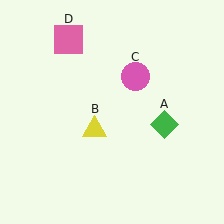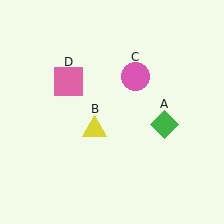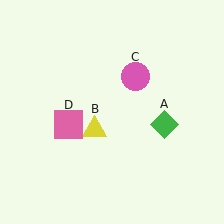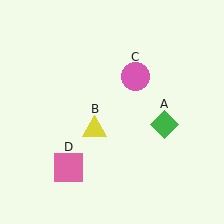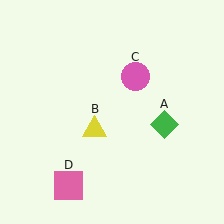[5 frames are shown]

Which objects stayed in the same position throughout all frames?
Green diamond (object A) and yellow triangle (object B) and pink circle (object C) remained stationary.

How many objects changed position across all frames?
1 object changed position: pink square (object D).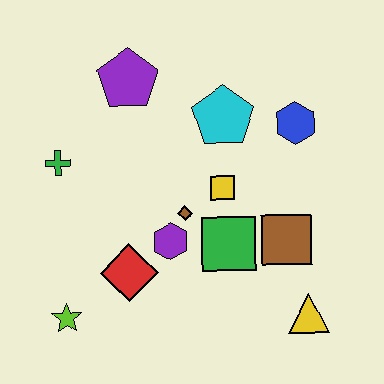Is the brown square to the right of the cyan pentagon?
Yes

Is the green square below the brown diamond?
Yes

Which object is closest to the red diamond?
The purple hexagon is closest to the red diamond.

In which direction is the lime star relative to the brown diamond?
The lime star is to the left of the brown diamond.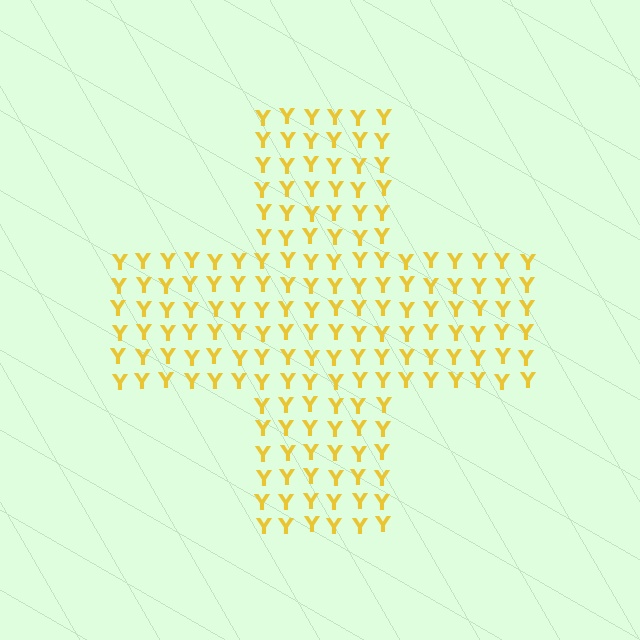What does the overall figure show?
The overall figure shows a cross.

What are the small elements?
The small elements are letter Y's.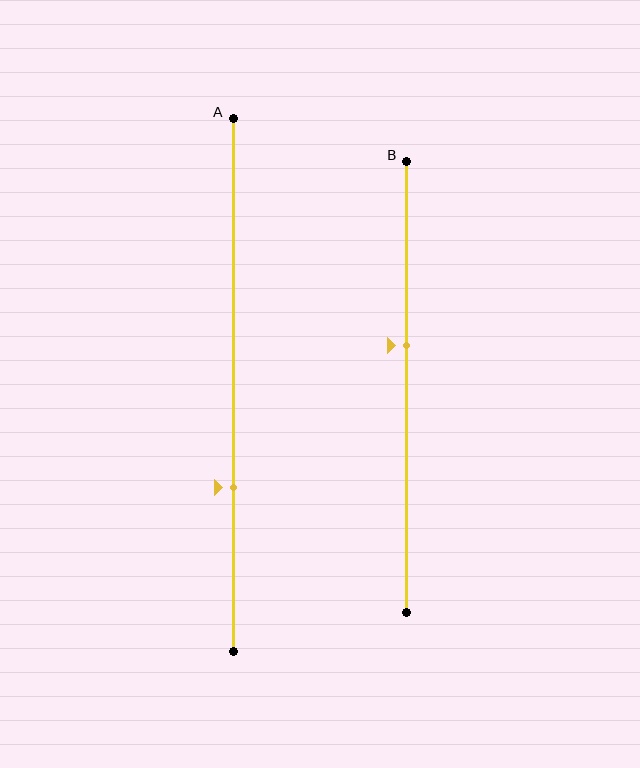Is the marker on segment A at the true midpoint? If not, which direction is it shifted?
No, the marker on segment A is shifted downward by about 19% of the segment length.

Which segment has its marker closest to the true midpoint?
Segment B has its marker closest to the true midpoint.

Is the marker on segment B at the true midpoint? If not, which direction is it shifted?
No, the marker on segment B is shifted upward by about 9% of the segment length.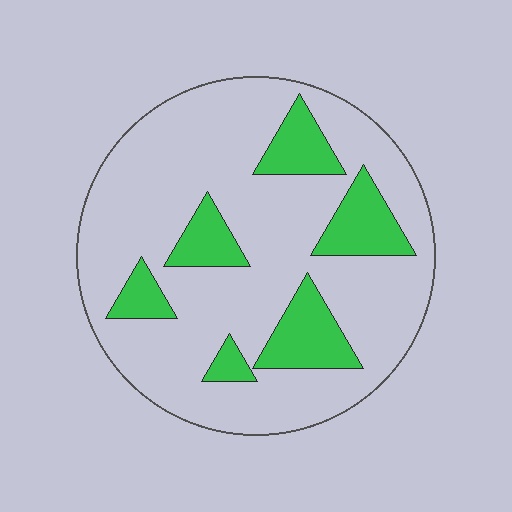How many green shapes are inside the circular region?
6.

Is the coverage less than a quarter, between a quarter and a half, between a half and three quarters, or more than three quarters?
Less than a quarter.